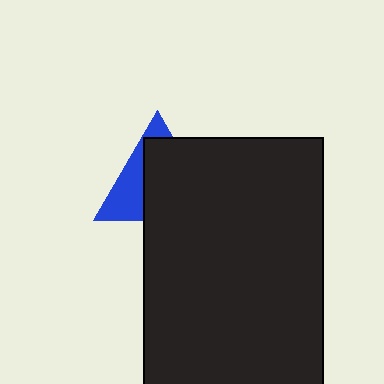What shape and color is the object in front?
The object in front is a black rectangle.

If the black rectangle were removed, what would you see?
You would see the complete blue triangle.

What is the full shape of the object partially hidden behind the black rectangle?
The partially hidden object is a blue triangle.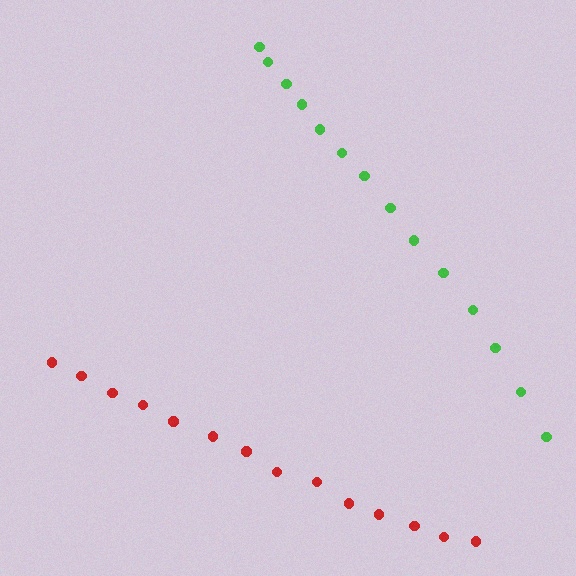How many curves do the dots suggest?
There are 2 distinct paths.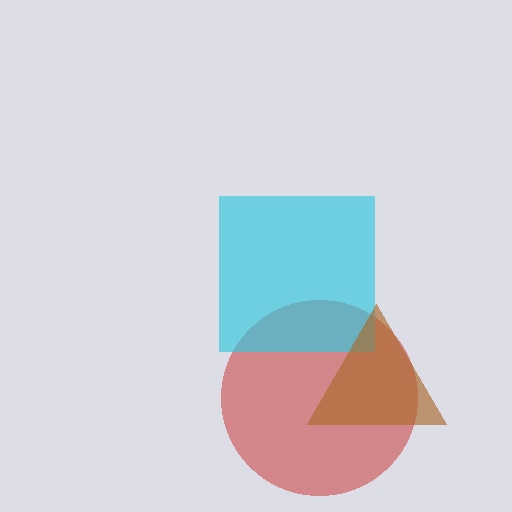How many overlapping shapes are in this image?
There are 3 overlapping shapes in the image.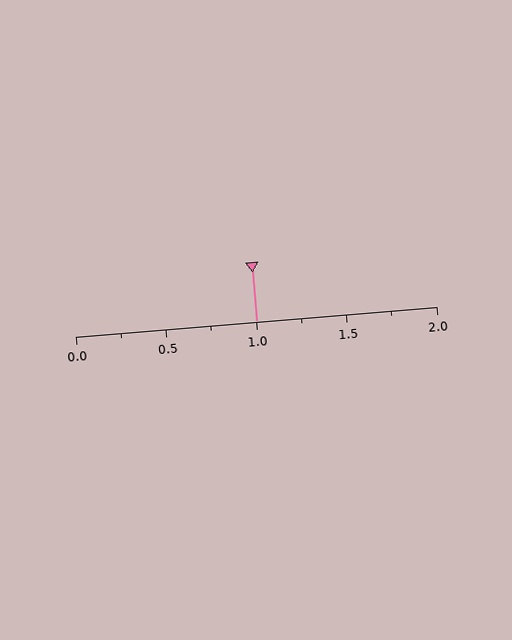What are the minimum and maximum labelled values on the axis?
The axis runs from 0.0 to 2.0.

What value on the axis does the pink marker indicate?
The marker indicates approximately 1.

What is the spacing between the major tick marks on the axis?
The major ticks are spaced 0.5 apart.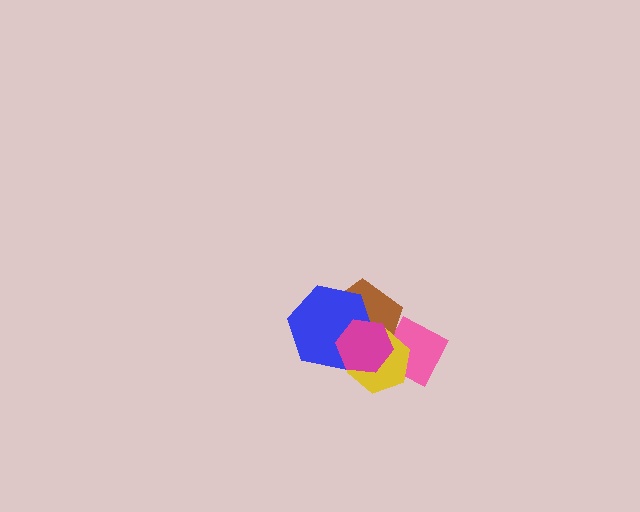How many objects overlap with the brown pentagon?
4 objects overlap with the brown pentagon.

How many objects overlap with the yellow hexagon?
4 objects overlap with the yellow hexagon.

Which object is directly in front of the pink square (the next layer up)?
The brown pentagon is directly in front of the pink square.